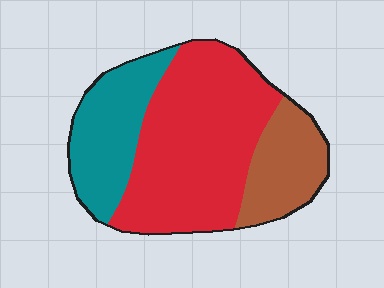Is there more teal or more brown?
Teal.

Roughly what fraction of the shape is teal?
Teal covers roughly 25% of the shape.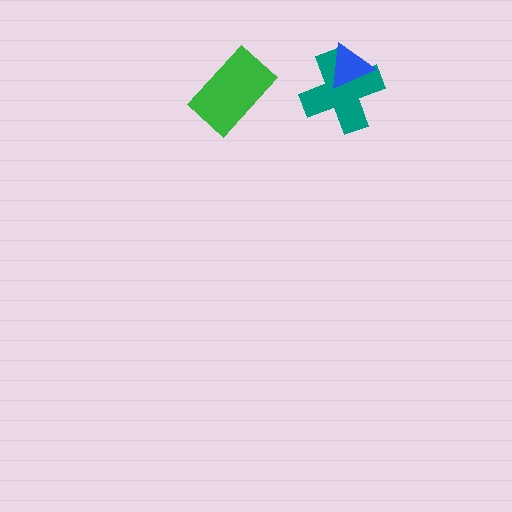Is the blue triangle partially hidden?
No, no other shape covers it.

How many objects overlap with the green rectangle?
0 objects overlap with the green rectangle.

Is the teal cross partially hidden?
Yes, it is partially covered by another shape.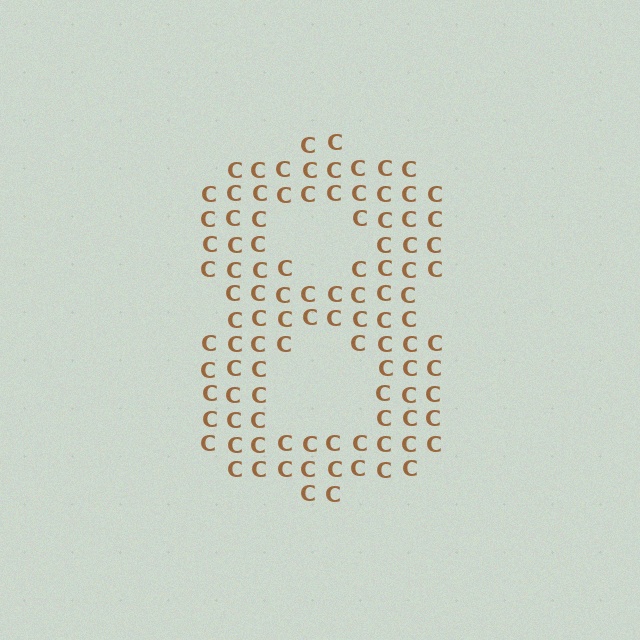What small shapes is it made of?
It is made of small letter C's.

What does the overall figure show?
The overall figure shows the digit 8.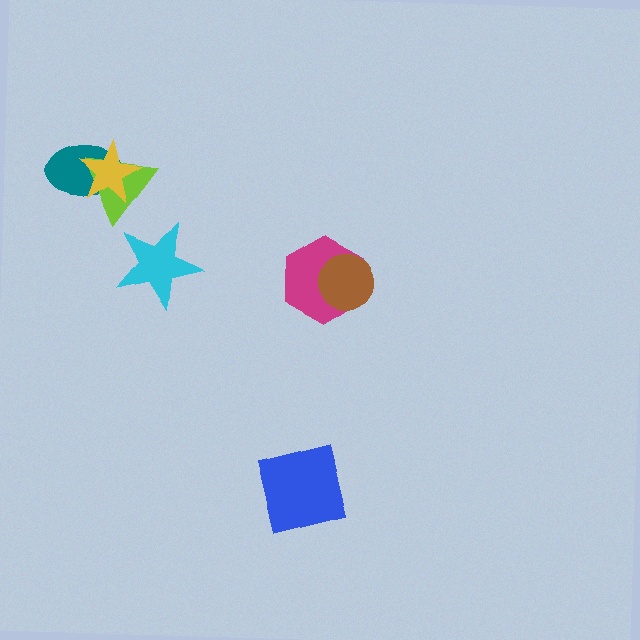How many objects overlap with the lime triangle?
2 objects overlap with the lime triangle.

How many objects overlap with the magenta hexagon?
1 object overlaps with the magenta hexagon.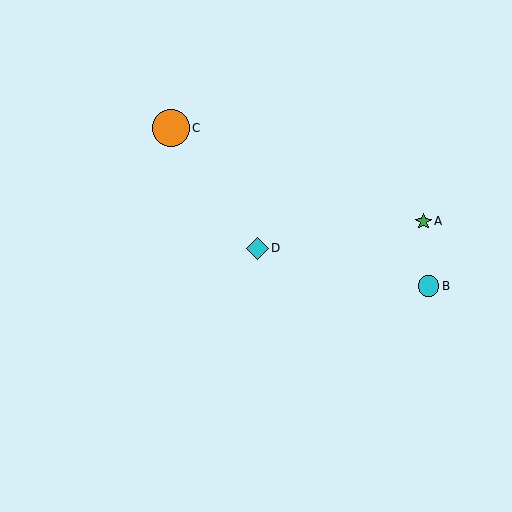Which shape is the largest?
The orange circle (labeled C) is the largest.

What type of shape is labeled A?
Shape A is a green star.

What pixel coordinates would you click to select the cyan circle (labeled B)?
Click at (428, 286) to select the cyan circle B.